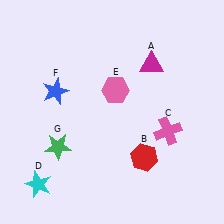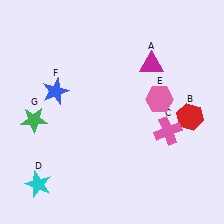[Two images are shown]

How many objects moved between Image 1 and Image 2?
3 objects moved between the two images.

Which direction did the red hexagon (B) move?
The red hexagon (B) moved right.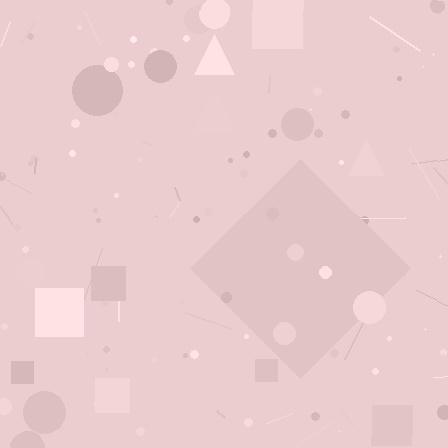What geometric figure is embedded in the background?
A diamond is embedded in the background.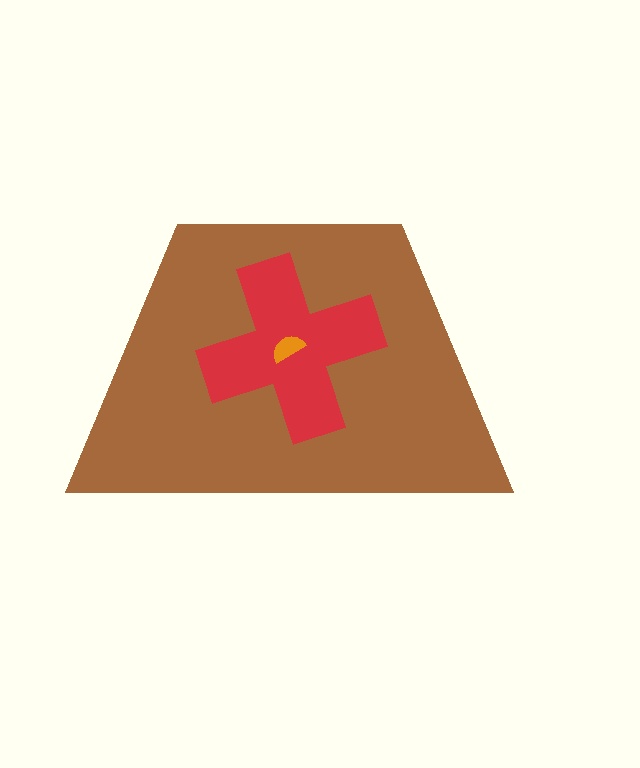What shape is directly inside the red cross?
The orange semicircle.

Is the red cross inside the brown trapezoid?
Yes.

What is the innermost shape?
The orange semicircle.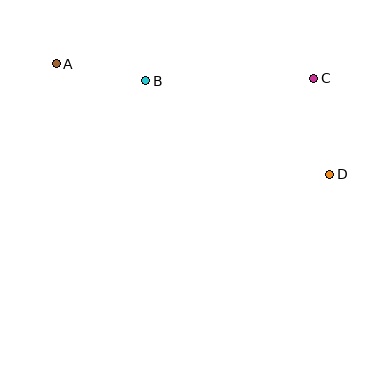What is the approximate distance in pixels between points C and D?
The distance between C and D is approximately 97 pixels.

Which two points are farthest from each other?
Points A and D are farthest from each other.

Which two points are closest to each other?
Points A and B are closest to each other.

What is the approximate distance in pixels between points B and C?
The distance between B and C is approximately 168 pixels.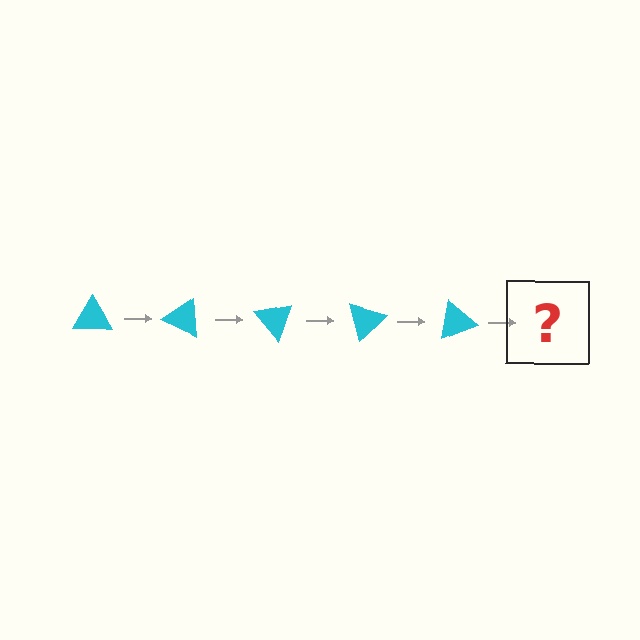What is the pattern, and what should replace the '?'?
The pattern is that the triangle rotates 25 degrees each step. The '?' should be a cyan triangle rotated 125 degrees.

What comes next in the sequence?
The next element should be a cyan triangle rotated 125 degrees.